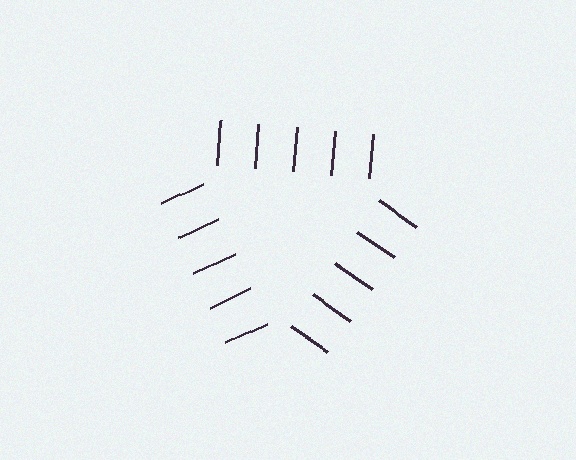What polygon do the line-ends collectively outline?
An illusory triangle — the line segments terminate on its edges but no continuous stroke is drawn.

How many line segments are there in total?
15 — 5 along each of the 3 edges.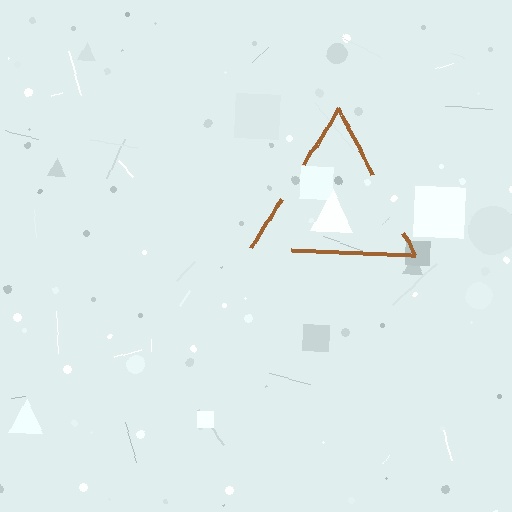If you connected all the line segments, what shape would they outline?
They would outline a triangle.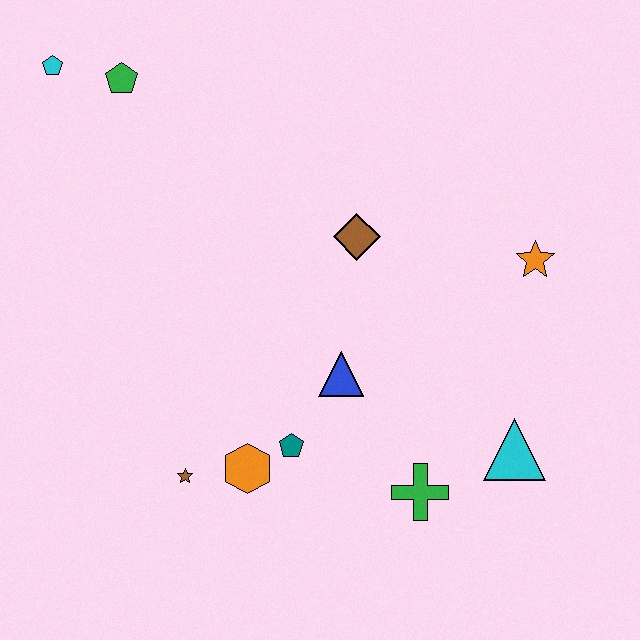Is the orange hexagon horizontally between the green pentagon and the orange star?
Yes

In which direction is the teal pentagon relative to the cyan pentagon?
The teal pentagon is below the cyan pentagon.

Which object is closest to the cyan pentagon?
The green pentagon is closest to the cyan pentagon.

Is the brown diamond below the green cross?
No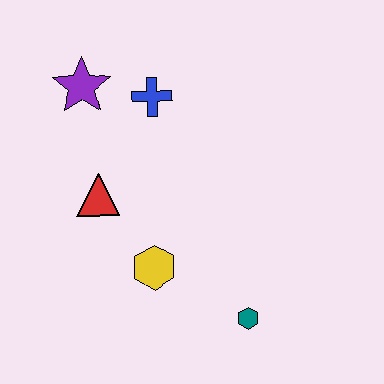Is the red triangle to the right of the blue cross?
No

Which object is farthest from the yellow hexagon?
The purple star is farthest from the yellow hexagon.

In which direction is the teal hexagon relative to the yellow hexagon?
The teal hexagon is to the right of the yellow hexagon.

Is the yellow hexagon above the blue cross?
No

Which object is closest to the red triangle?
The yellow hexagon is closest to the red triangle.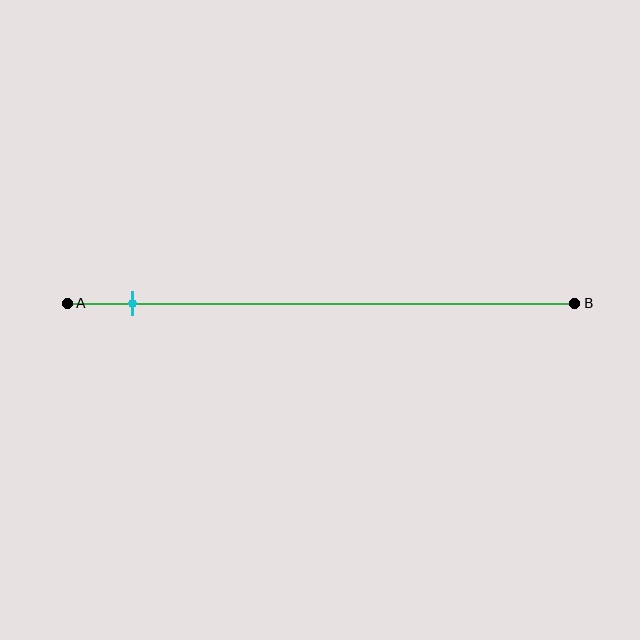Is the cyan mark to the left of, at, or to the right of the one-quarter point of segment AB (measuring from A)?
The cyan mark is to the left of the one-quarter point of segment AB.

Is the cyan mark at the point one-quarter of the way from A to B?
No, the mark is at about 15% from A, not at the 25% one-quarter point.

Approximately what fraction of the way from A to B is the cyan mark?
The cyan mark is approximately 15% of the way from A to B.